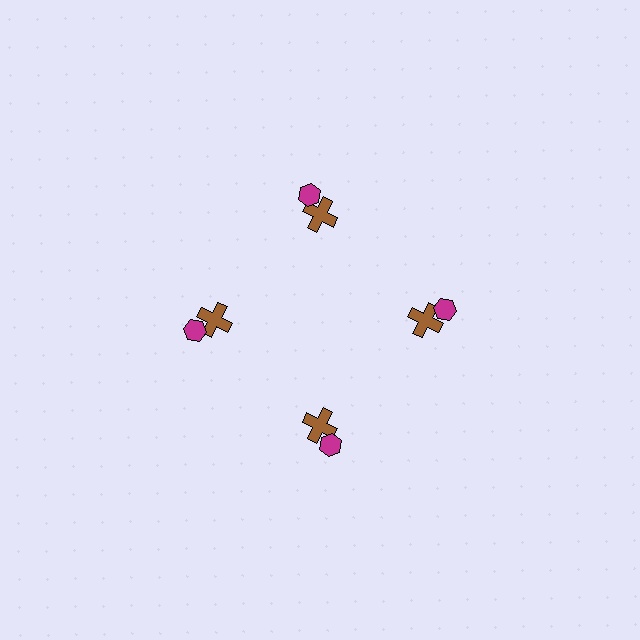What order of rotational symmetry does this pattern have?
This pattern has 4-fold rotational symmetry.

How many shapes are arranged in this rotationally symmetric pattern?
There are 8 shapes, arranged in 4 groups of 2.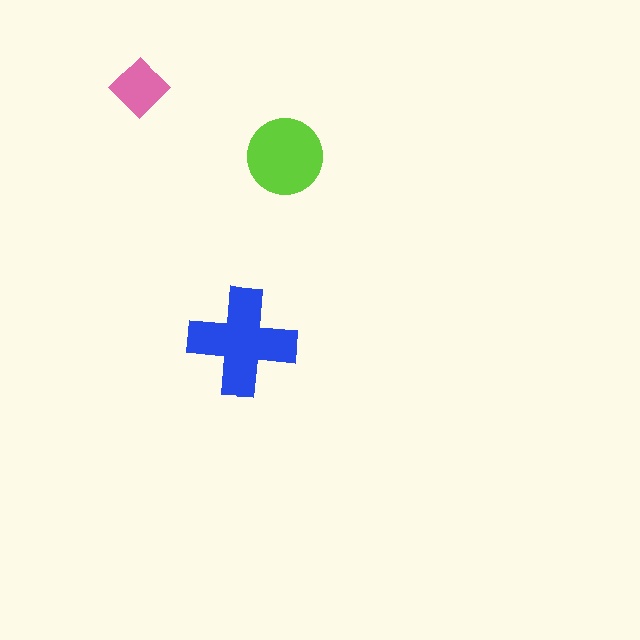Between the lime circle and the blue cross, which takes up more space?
The blue cross.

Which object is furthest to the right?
The lime circle is rightmost.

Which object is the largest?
The blue cross.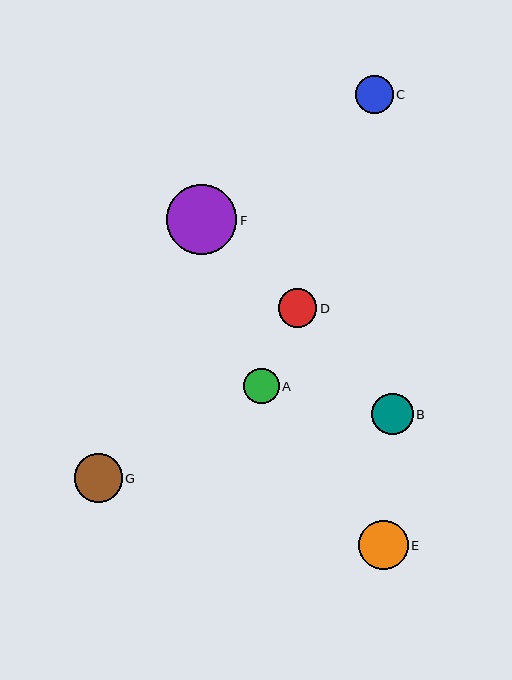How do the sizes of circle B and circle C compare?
Circle B and circle C are approximately the same size.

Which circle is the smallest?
Circle A is the smallest with a size of approximately 36 pixels.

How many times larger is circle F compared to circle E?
Circle F is approximately 1.4 times the size of circle E.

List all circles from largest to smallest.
From largest to smallest: F, E, G, B, D, C, A.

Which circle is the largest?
Circle F is the largest with a size of approximately 70 pixels.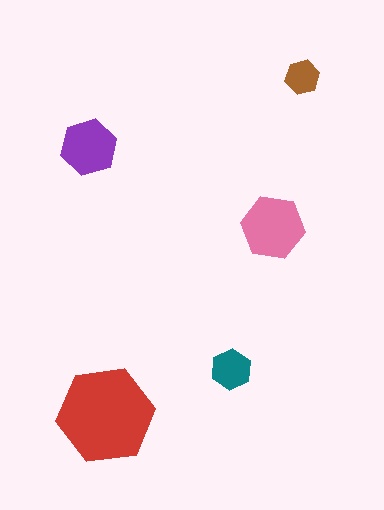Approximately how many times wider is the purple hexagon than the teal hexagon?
About 1.5 times wider.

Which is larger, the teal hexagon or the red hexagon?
The red one.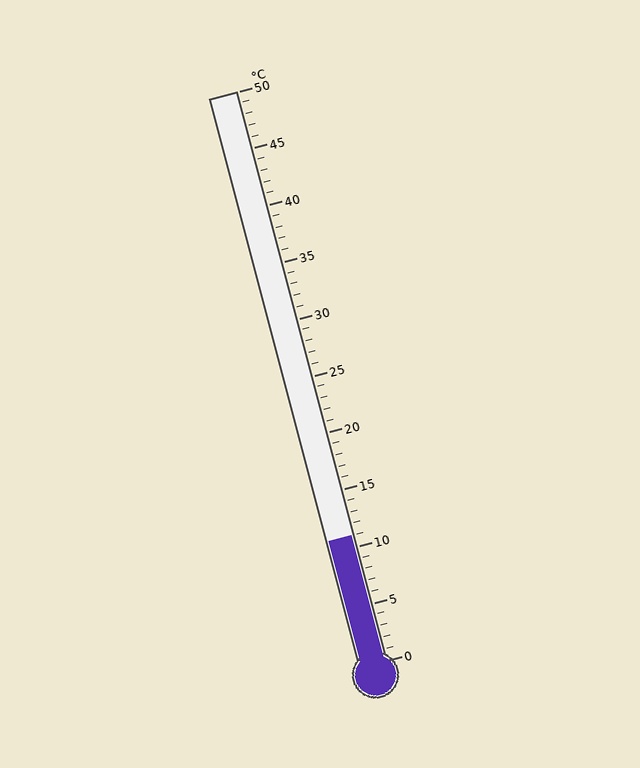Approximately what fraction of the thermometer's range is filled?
The thermometer is filled to approximately 20% of its range.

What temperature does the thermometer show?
The thermometer shows approximately 11°C.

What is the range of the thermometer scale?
The thermometer scale ranges from 0°C to 50°C.